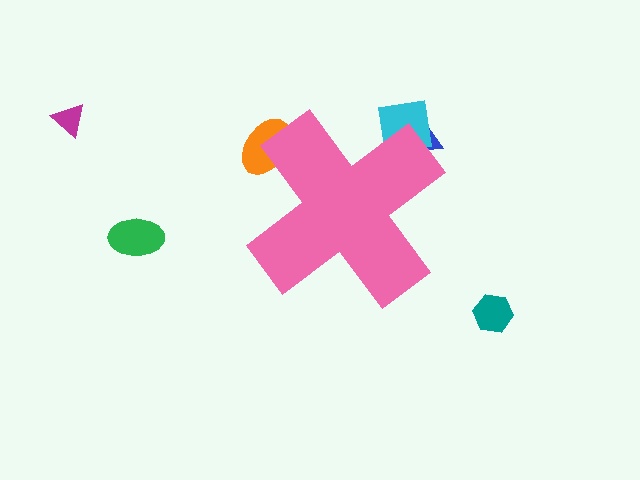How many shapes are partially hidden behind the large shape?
3 shapes are partially hidden.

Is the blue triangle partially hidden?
Yes, the blue triangle is partially hidden behind the pink cross.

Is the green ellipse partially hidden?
No, the green ellipse is fully visible.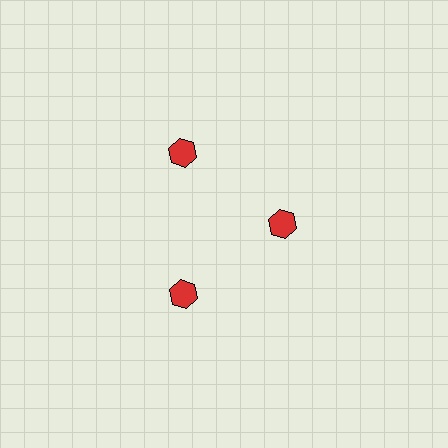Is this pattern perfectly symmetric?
No. The 3 red hexagons are arranged in a ring, but one element near the 3 o'clock position is pulled inward toward the center, breaking the 3-fold rotational symmetry.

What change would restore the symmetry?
The symmetry would be restored by moving it outward, back onto the ring so that all 3 hexagons sit at equal angles and equal distance from the center.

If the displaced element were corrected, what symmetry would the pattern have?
It would have 3-fold rotational symmetry — the pattern would map onto itself every 120 degrees.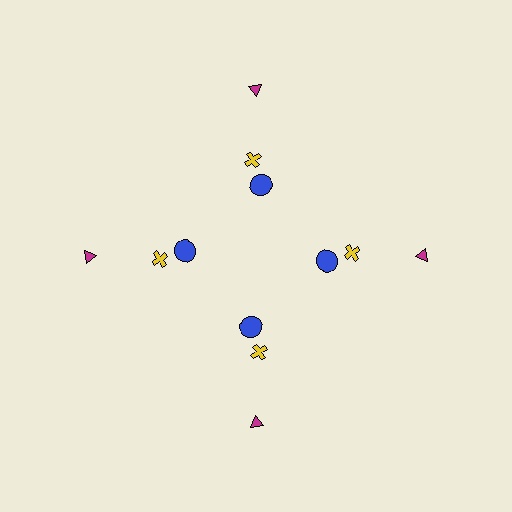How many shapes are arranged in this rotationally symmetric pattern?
There are 12 shapes, arranged in 4 groups of 3.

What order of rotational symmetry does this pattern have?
This pattern has 4-fold rotational symmetry.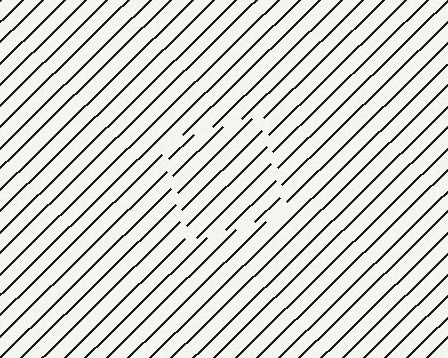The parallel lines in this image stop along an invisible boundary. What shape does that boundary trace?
An illusory square. The interior of the shape contains the same grating, shifted by half a period — the contour is defined by the phase discontinuity where line-ends from the inner and outer gratings abut.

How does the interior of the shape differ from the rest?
The interior of the shape contains the same grating, shifted by half a period — the contour is defined by the phase discontinuity where line-ends from the inner and outer gratings abut.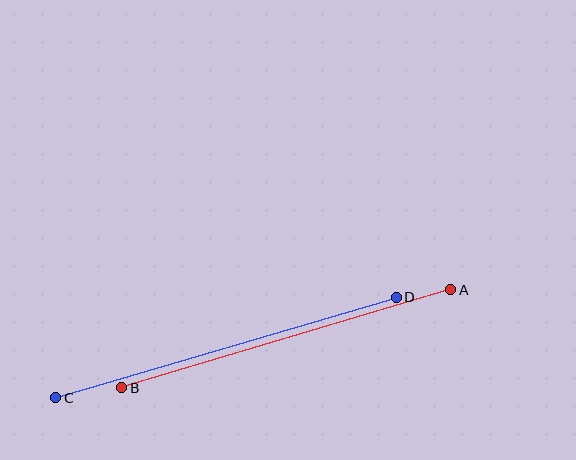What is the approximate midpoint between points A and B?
The midpoint is at approximately (286, 339) pixels.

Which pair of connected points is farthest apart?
Points C and D are farthest apart.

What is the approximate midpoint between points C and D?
The midpoint is at approximately (226, 347) pixels.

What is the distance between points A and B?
The distance is approximately 343 pixels.